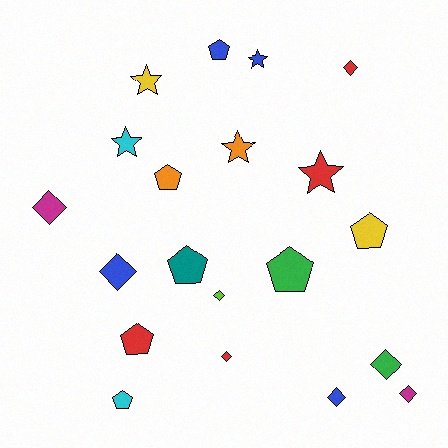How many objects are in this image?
There are 20 objects.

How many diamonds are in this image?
There are 8 diamonds.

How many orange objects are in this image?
There are 2 orange objects.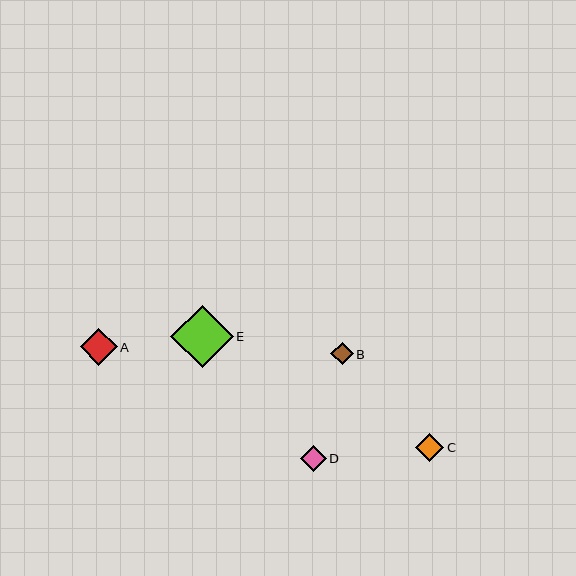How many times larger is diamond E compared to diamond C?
Diamond E is approximately 2.2 times the size of diamond C.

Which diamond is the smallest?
Diamond B is the smallest with a size of approximately 22 pixels.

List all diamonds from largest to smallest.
From largest to smallest: E, A, C, D, B.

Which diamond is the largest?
Diamond E is the largest with a size of approximately 63 pixels.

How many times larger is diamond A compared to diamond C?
Diamond A is approximately 1.3 times the size of diamond C.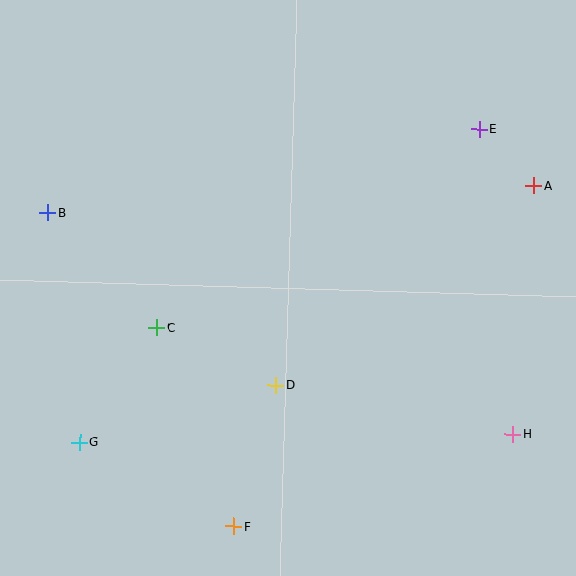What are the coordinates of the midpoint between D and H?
The midpoint between D and H is at (394, 409).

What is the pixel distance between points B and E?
The distance between B and E is 439 pixels.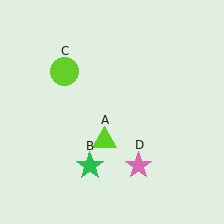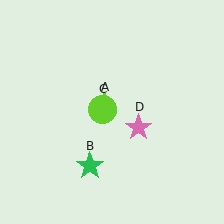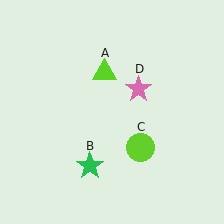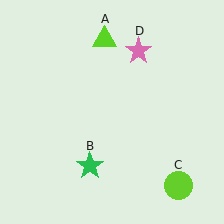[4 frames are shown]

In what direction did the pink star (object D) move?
The pink star (object D) moved up.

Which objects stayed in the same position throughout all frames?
Green star (object B) remained stationary.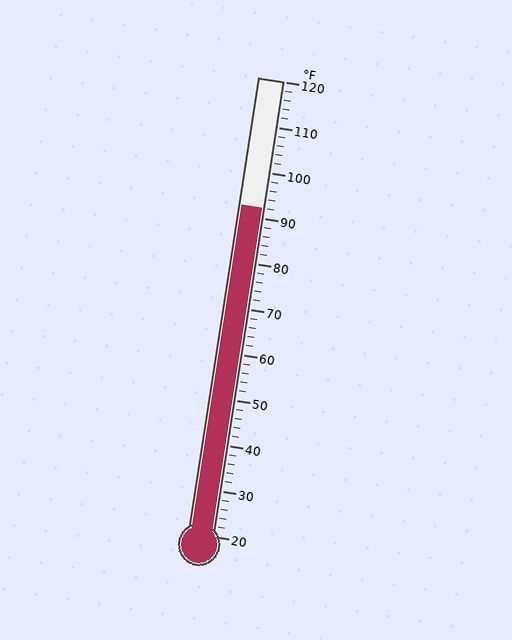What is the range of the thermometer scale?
The thermometer scale ranges from 20°F to 120°F.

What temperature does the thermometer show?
The thermometer shows approximately 92°F.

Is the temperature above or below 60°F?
The temperature is above 60°F.